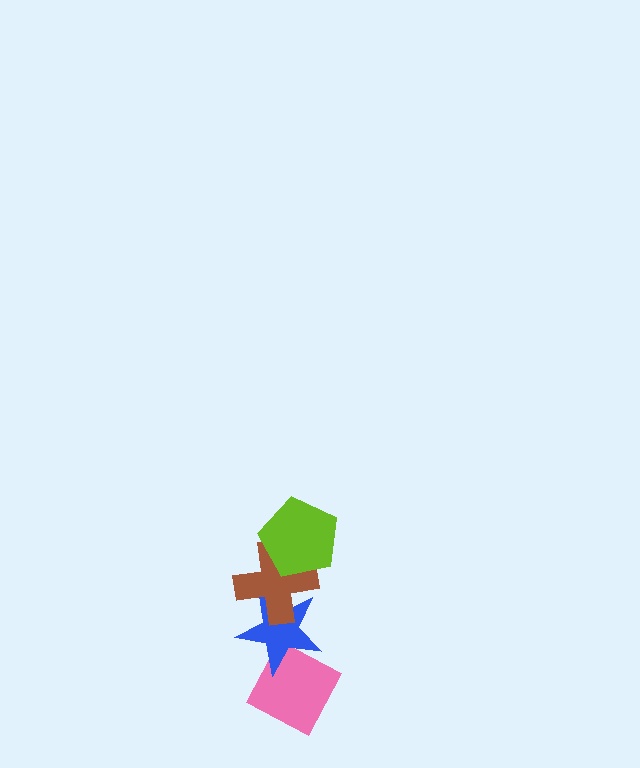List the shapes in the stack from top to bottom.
From top to bottom: the lime pentagon, the brown cross, the blue star, the pink diamond.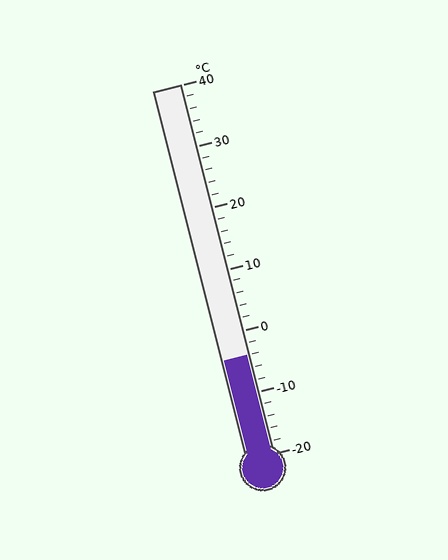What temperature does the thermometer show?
The thermometer shows approximately -4°C.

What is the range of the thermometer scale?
The thermometer scale ranges from -20°C to 40°C.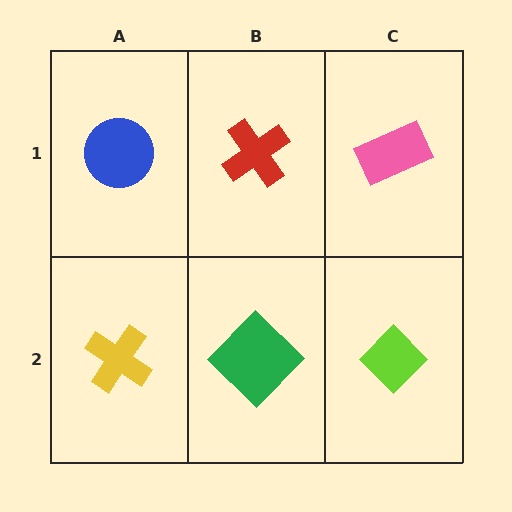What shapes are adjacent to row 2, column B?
A red cross (row 1, column B), a yellow cross (row 2, column A), a lime diamond (row 2, column C).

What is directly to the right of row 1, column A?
A red cross.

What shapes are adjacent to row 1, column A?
A yellow cross (row 2, column A), a red cross (row 1, column B).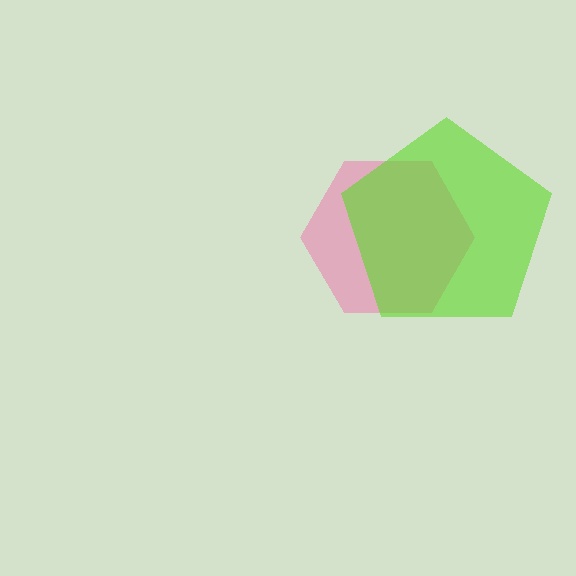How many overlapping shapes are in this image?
There are 2 overlapping shapes in the image.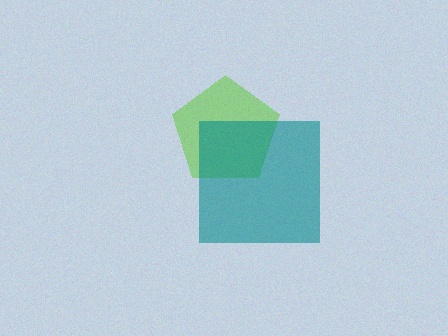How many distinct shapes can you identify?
There are 2 distinct shapes: a lime pentagon, a teal square.